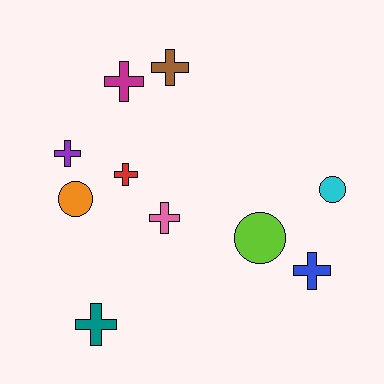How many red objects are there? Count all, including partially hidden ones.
There is 1 red object.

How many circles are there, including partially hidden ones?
There are 3 circles.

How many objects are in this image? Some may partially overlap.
There are 10 objects.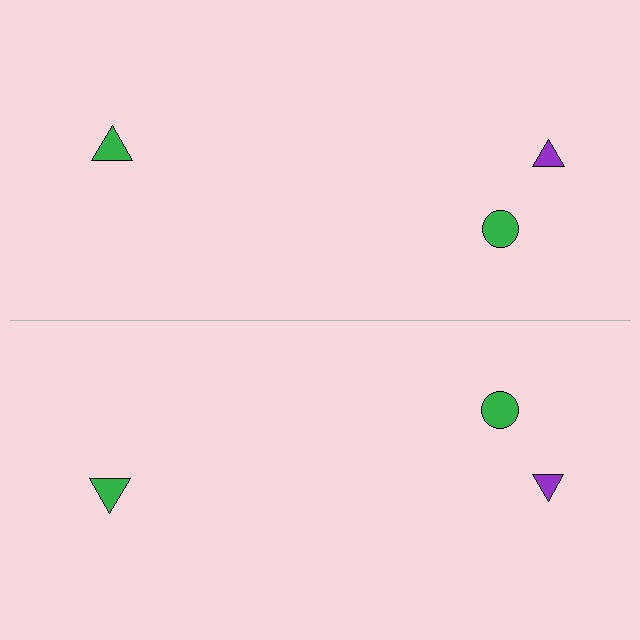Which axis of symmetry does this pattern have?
The pattern has a horizontal axis of symmetry running through the center of the image.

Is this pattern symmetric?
Yes, this pattern has bilateral (reflection) symmetry.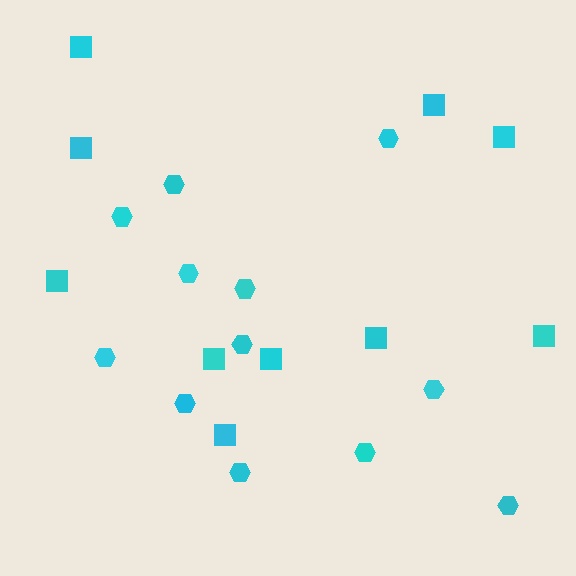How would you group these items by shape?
There are 2 groups: one group of hexagons (12) and one group of squares (10).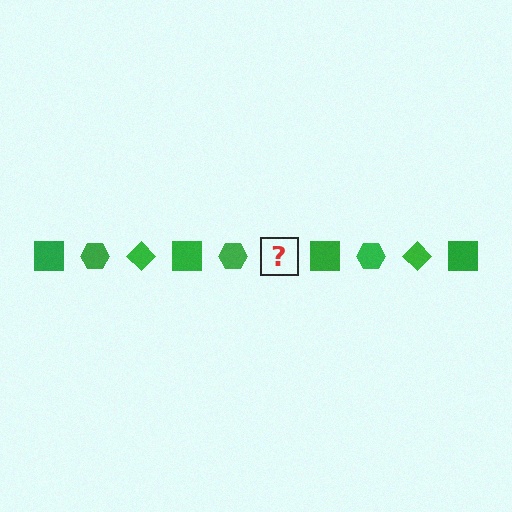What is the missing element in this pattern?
The missing element is a green diamond.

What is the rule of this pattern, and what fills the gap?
The rule is that the pattern cycles through square, hexagon, diamond shapes in green. The gap should be filled with a green diamond.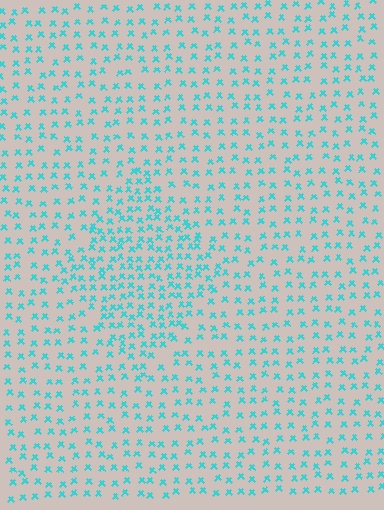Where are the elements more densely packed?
The elements are more densely packed inside the diamond boundary.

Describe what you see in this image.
The image contains small cyan elements arranged at two different densities. A diamond-shaped region is visible where the elements are more densely packed than the surrounding area.